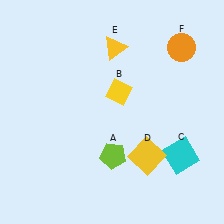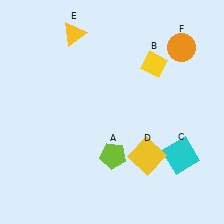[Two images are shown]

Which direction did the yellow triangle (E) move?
The yellow triangle (E) moved left.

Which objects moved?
The objects that moved are: the yellow diamond (B), the yellow triangle (E).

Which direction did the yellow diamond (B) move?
The yellow diamond (B) moved right.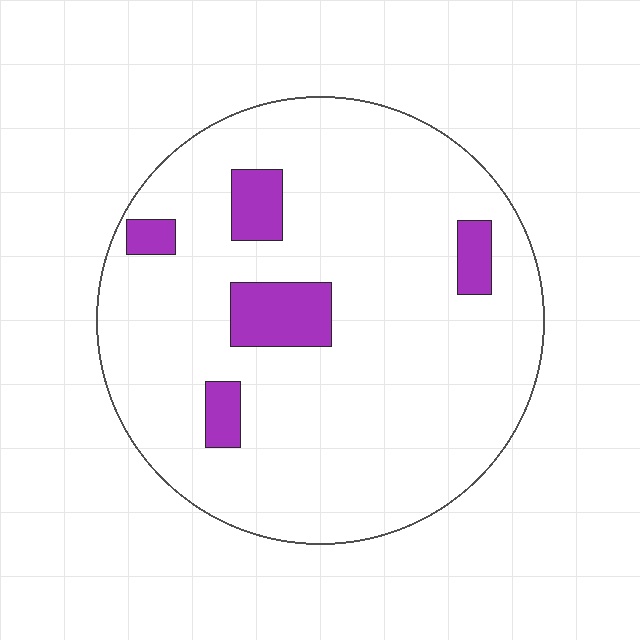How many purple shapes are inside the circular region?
5.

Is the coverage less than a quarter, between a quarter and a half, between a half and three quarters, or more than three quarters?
Less than a quarter.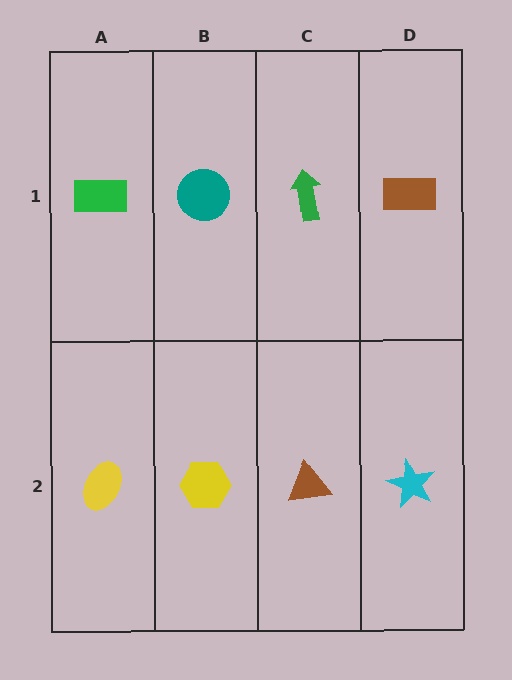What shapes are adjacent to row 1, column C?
A brown triangle (row 2, column C), a teal circle (row 1, column B), a brown rectangle (row 1, column D).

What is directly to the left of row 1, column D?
A green arrow.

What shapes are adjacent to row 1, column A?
A yellow ellipse (row 2, column A), a teal circle (row 1, column B).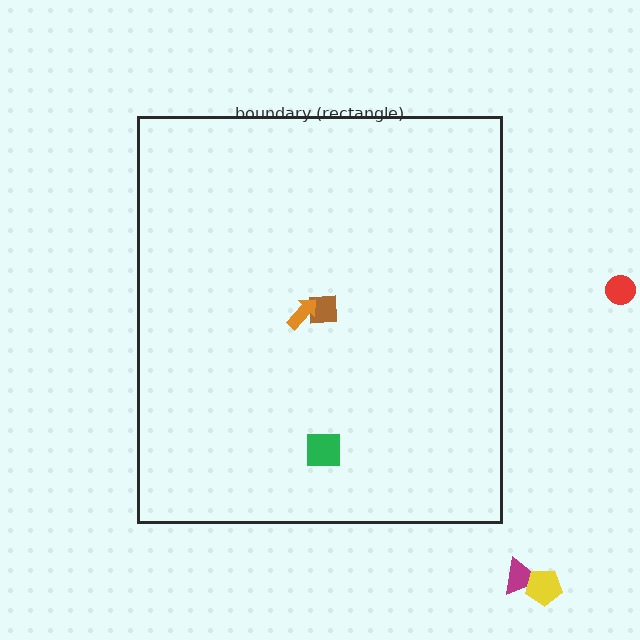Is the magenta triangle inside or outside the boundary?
Outside.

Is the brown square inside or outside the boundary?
Inside.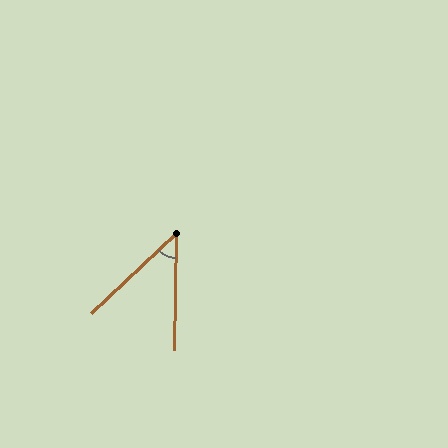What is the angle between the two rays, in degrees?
Approximately 46 degrees.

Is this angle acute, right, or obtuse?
It is acute.